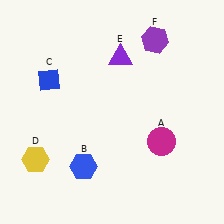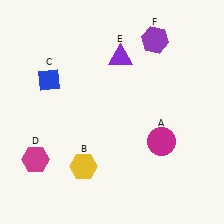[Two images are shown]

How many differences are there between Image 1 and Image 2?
There are 2 differences between the two images.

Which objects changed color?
B changed from blue to yellow. D changed from yellow to magenta.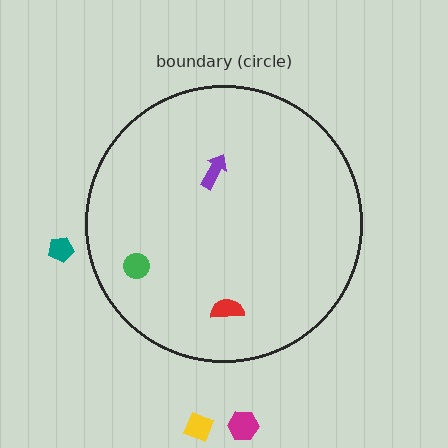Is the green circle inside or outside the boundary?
Inside.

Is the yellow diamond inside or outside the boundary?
Outside.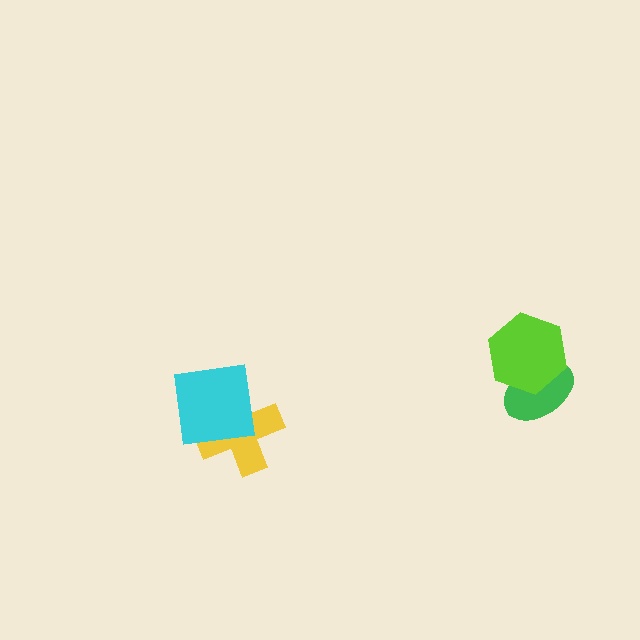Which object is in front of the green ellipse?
The lime hexagon is in front of the green ellipse.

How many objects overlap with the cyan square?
1 object overlaps with the cyan square.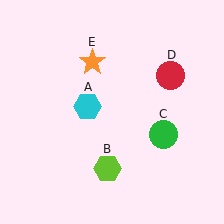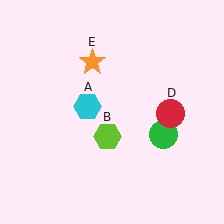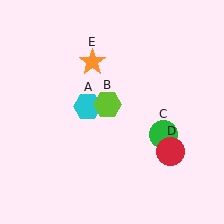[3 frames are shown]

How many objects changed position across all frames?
2 objects changed position: lime hexagon (object B), red circle (object D).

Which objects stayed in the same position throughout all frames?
Cyan hexagon (object A) and green circle (object C) and orange star (object E) remained stationary.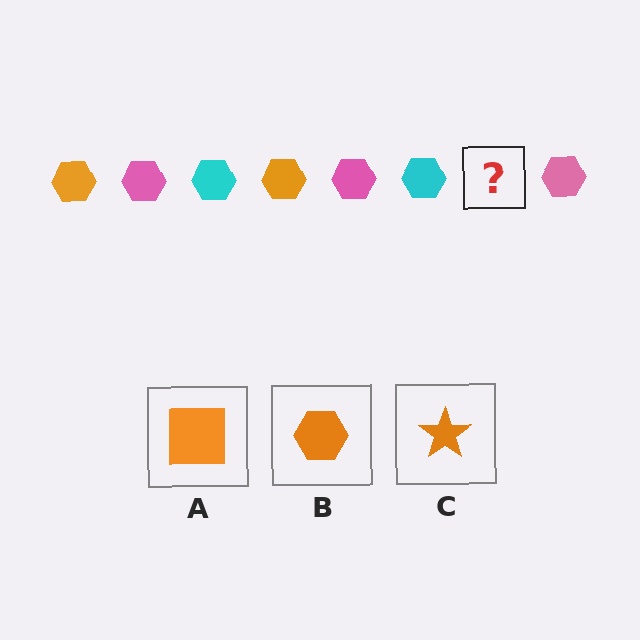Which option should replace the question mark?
Option B.